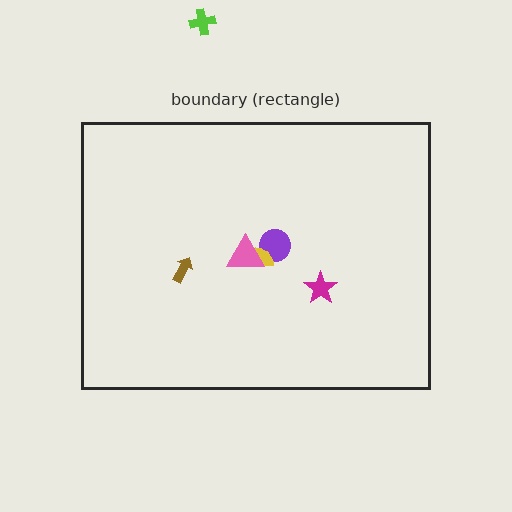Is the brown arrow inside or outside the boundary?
Inside.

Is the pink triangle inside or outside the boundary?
Inside.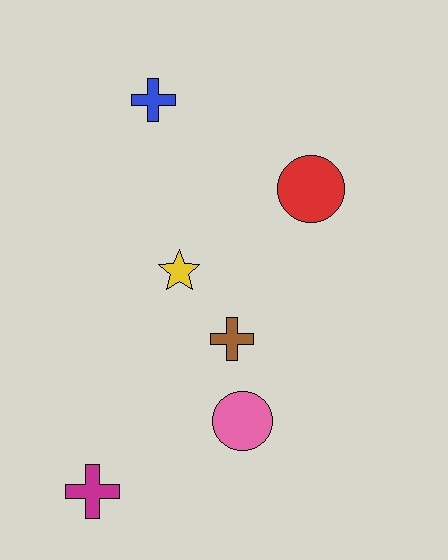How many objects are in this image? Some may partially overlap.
There are 6 objects.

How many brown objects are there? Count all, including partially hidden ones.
There is 1 brown object.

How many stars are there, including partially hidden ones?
There is 1 star.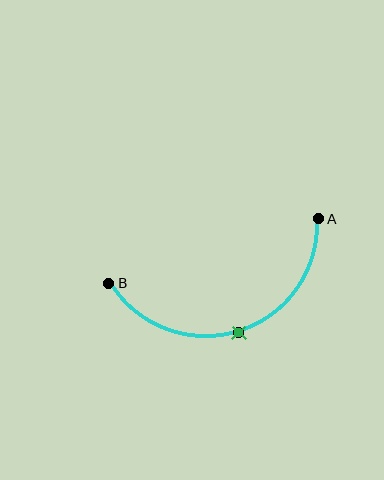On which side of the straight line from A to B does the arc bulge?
The arc bulges below the straight line connecting A and B.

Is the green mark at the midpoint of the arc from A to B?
Yes. The green mark lies on the arc at equal arc-length from both A and B — it is the arc midpoint.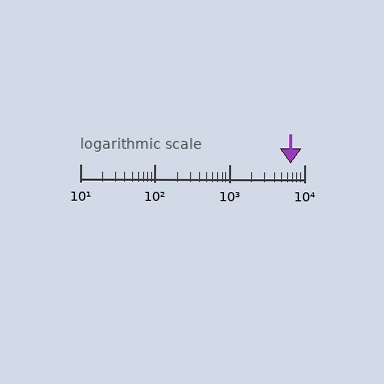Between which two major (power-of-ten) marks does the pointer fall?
The pointer is between 1000 and 10000.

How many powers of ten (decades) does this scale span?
The scale spans 3 decades, from 10 to 10000.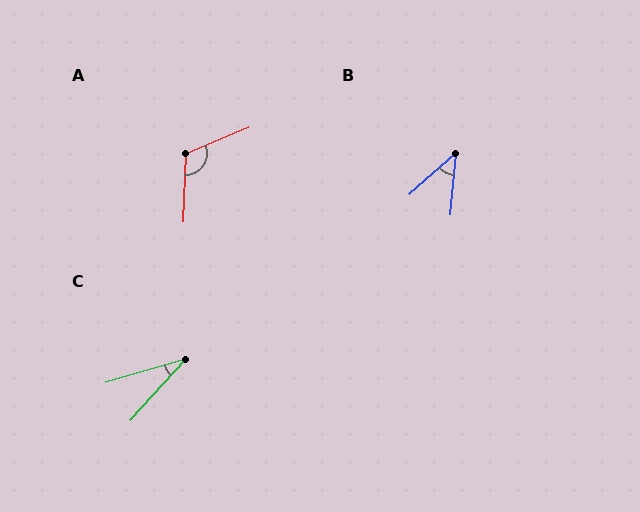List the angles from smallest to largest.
C (31°), B (43°), A (115°).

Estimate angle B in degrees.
Approximately 43 degrees.